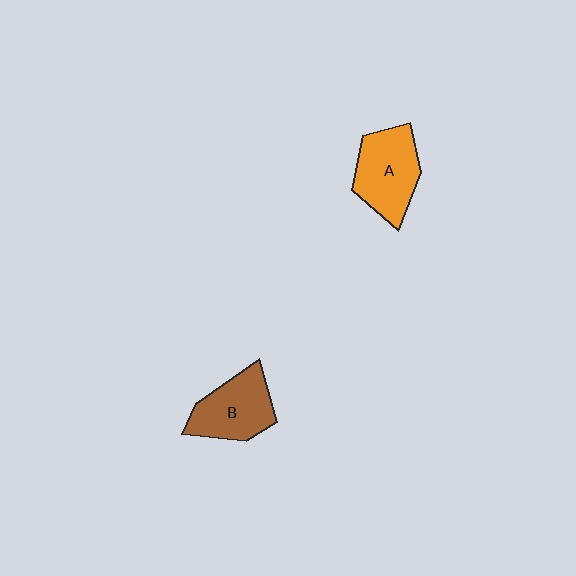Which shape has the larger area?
Shape A (orange).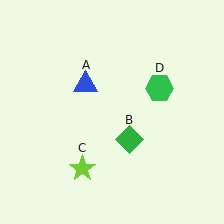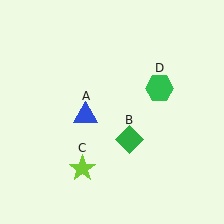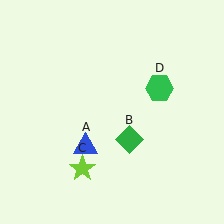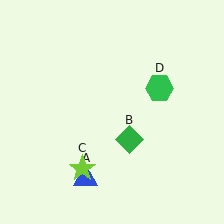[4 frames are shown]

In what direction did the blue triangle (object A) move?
The blue triangle (object A) moved down.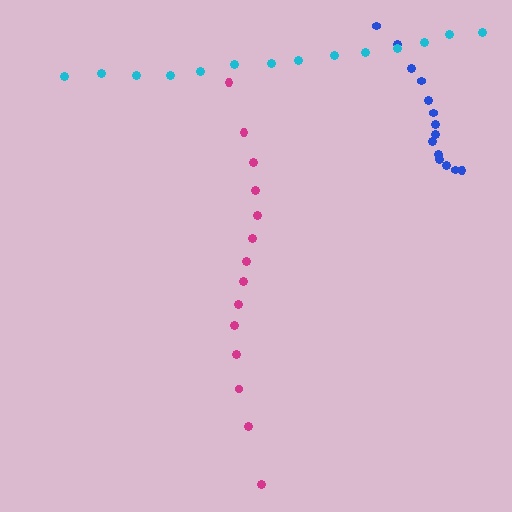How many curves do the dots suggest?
There are 3 distinct paths.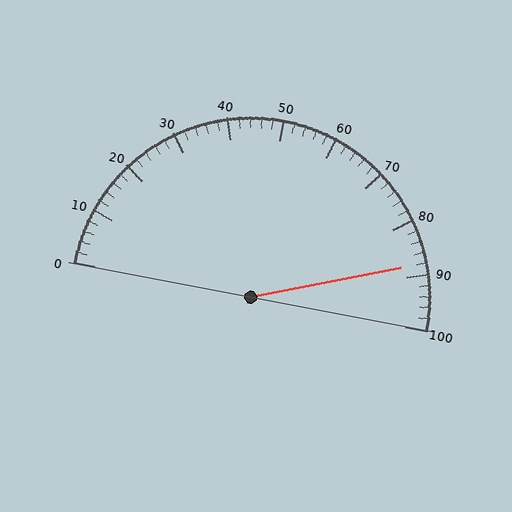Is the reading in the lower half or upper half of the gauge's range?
The reading is in the upper half of the range (0 to 100).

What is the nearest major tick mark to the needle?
The nearest major tick mark is 90.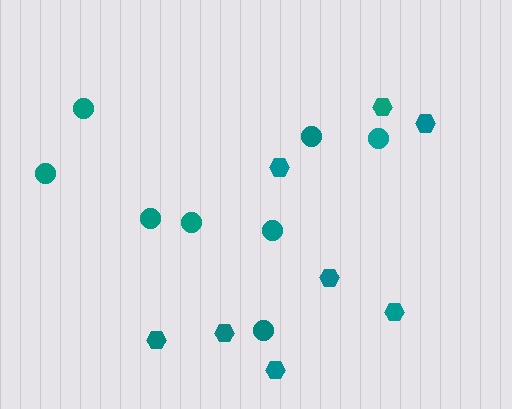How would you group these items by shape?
There are 2 groups: one group of hexagons (8) and one group of circles (8).